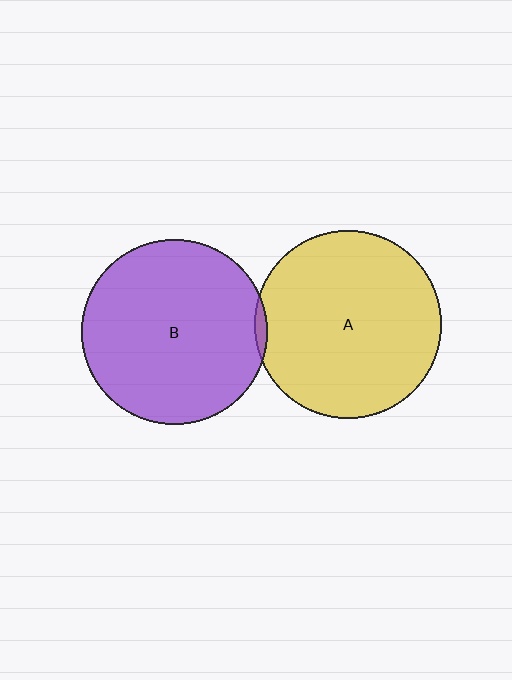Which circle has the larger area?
Circle A (yellow).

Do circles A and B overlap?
Yes.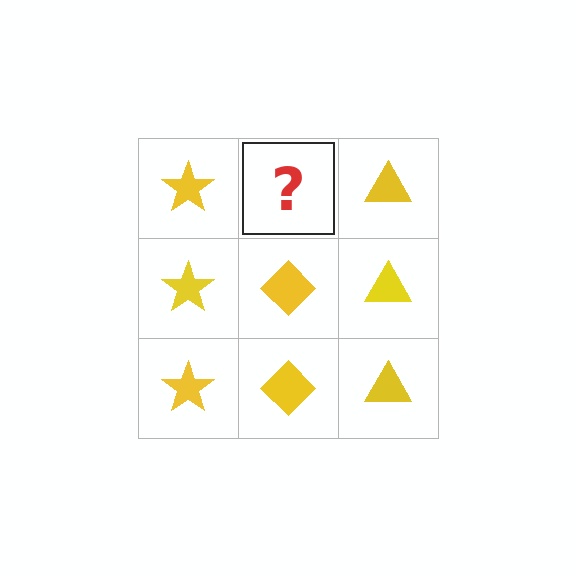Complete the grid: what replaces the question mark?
The question mark should be replaced with a yellow diamond.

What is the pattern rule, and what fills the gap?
The rule is that each column has a consistent shape. The gap should be filled with a yellow diamond.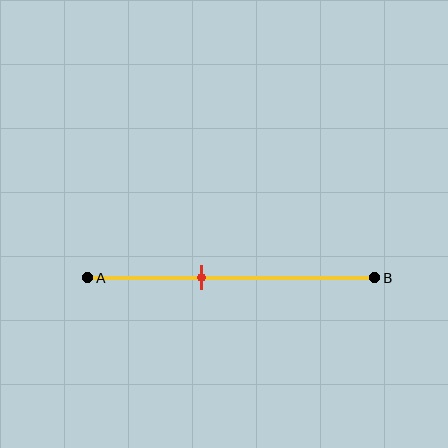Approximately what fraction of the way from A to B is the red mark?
The red mark is approximately 40% of the way from A to B.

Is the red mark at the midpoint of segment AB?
No, the mark is at about 40% from A, not at the 50% midpoint.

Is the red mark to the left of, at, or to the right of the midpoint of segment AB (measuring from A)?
The red mark is to the left of the midpoint of segment AB.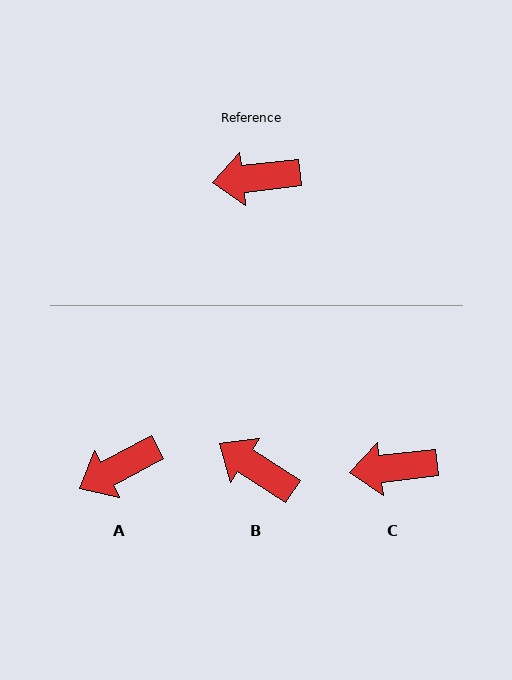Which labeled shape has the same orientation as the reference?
C.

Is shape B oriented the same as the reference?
No, it is off by about 39 degrees.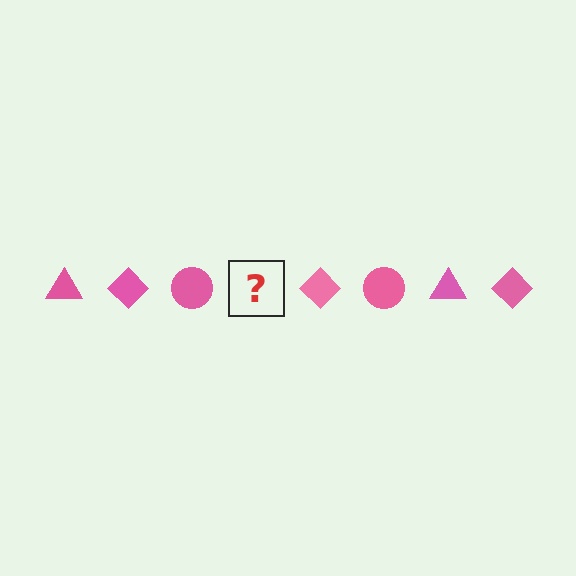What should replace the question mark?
The question mark should be replaced with a pink triangle.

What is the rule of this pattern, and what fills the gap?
The rule is that the pattern cycles through triangle, diamond, circle shapes in pink. The gap should be filled with a pink triangle.